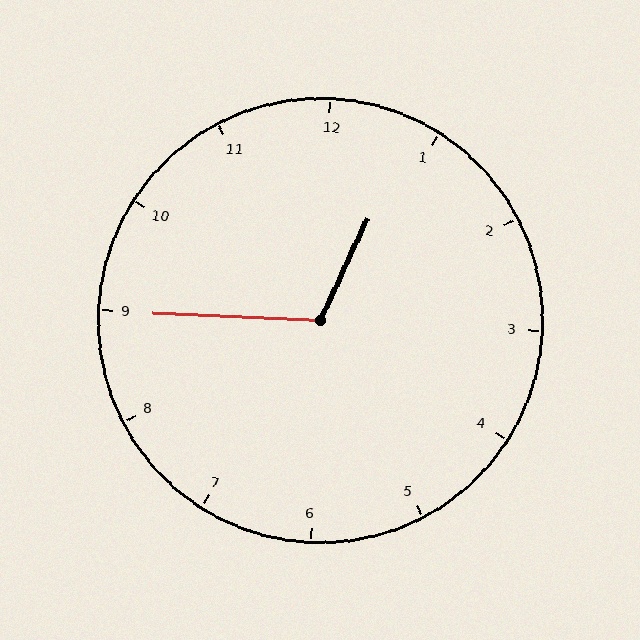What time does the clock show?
12:45.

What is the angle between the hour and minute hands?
Approximately 112 degrees.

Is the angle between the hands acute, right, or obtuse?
It is obtuse.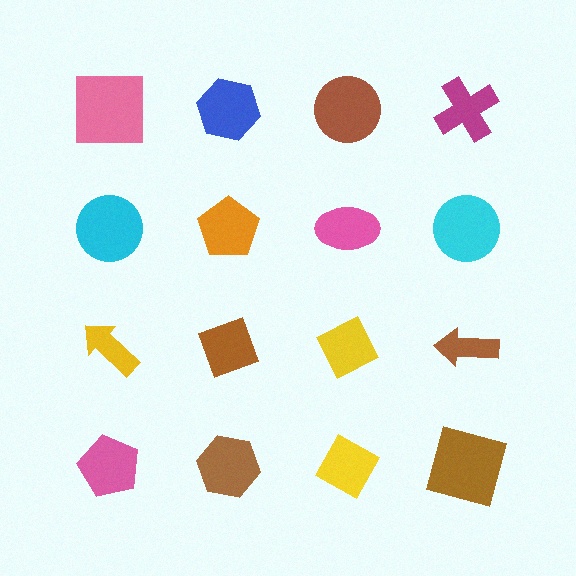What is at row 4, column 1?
A pink pentagon.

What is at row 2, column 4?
A cyan circle.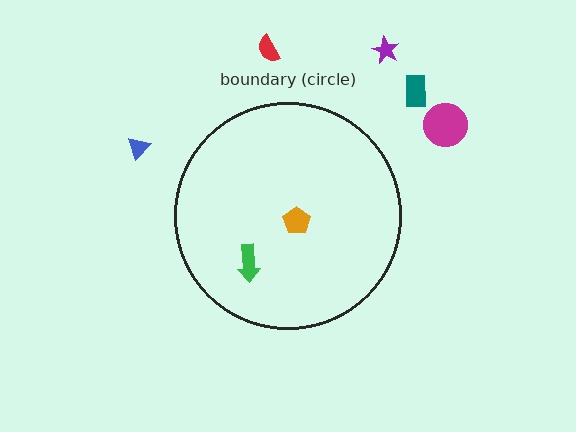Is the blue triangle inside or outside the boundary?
Outside.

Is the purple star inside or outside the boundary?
Outside.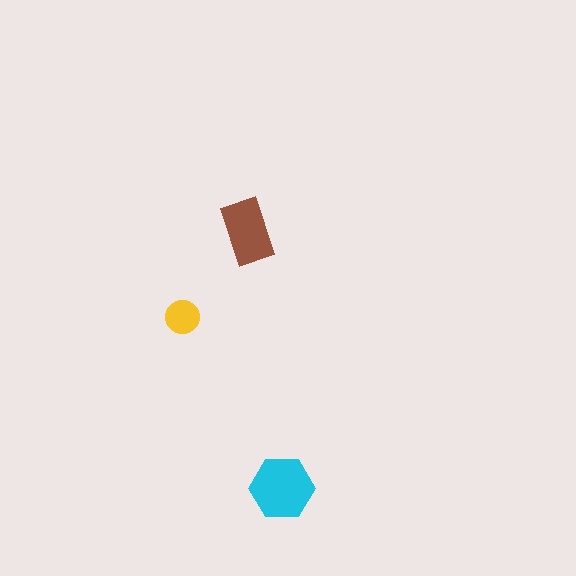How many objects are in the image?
There are 3 objects in the image.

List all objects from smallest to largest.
The yellow circle, the brown rectangle, the cyan hexagon.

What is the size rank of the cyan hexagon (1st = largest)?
1st.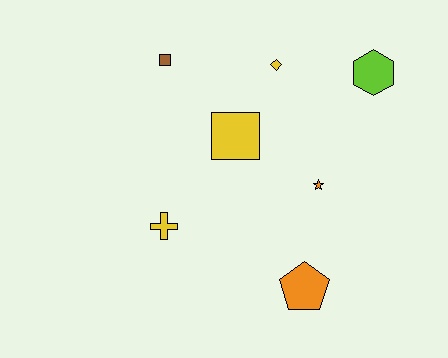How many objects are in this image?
There are 7 objects.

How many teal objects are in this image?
There are no teal objects.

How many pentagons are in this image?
There is 1 pentagon.